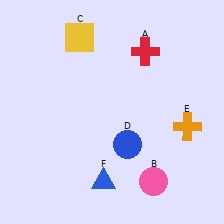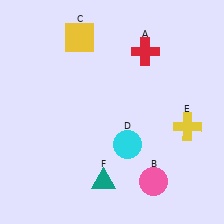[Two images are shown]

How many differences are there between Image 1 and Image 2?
There are 3 differences between the two images.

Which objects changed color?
D changed from blue to cyan. E changed from orange to yellow. F changed from blue to teal.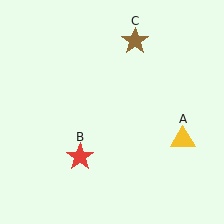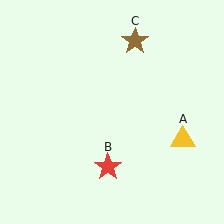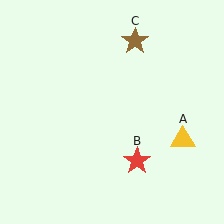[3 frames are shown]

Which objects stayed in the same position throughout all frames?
Yellow triangle (object A) and brown star (object C) remained stationary.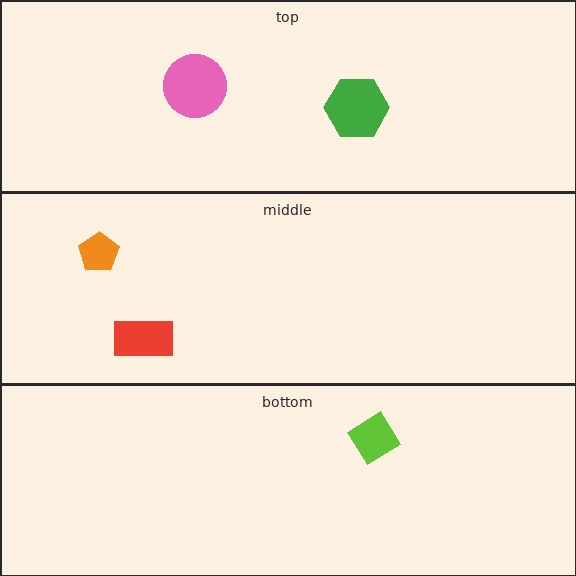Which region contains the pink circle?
The top region.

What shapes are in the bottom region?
The lime diamond.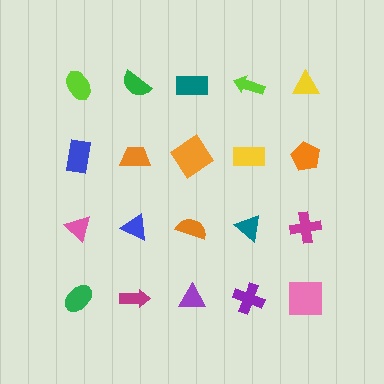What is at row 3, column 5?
A magenta cross.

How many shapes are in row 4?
5 shapes.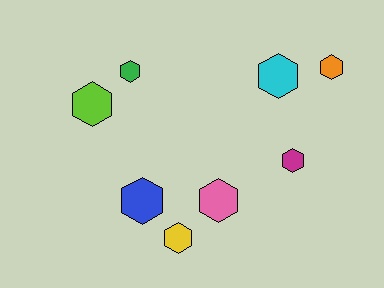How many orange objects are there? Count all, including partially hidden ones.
There is 1 orange object.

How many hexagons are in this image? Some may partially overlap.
There are 8 hexagons.